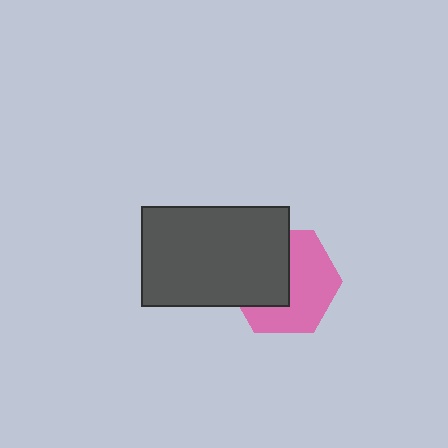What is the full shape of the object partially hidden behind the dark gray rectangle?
The partially hidden object is a pink hexagon.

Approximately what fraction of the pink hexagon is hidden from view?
Roughly 44% of the pink hexagon is hidden behind the dark gray rectangle.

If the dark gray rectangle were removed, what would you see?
You would see the complete pink hexagon.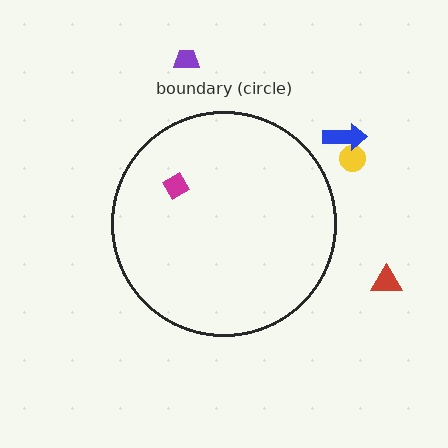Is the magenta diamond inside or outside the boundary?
Inside.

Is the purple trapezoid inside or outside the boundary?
Outside.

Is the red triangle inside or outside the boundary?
Outside.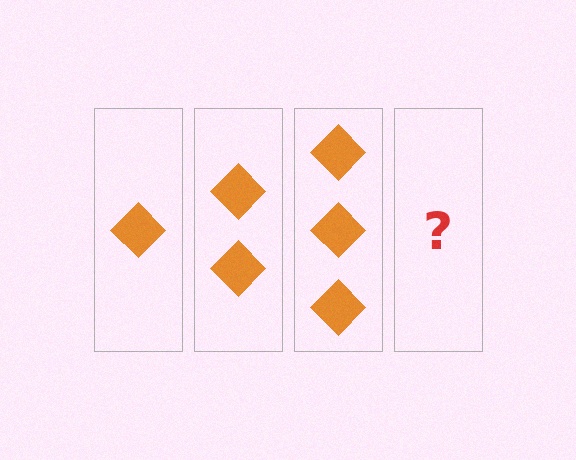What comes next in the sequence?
The next element should be 4 diamonds.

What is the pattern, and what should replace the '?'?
The pattern is that each step adds one more diamond. The '?' should be 4 diamonds.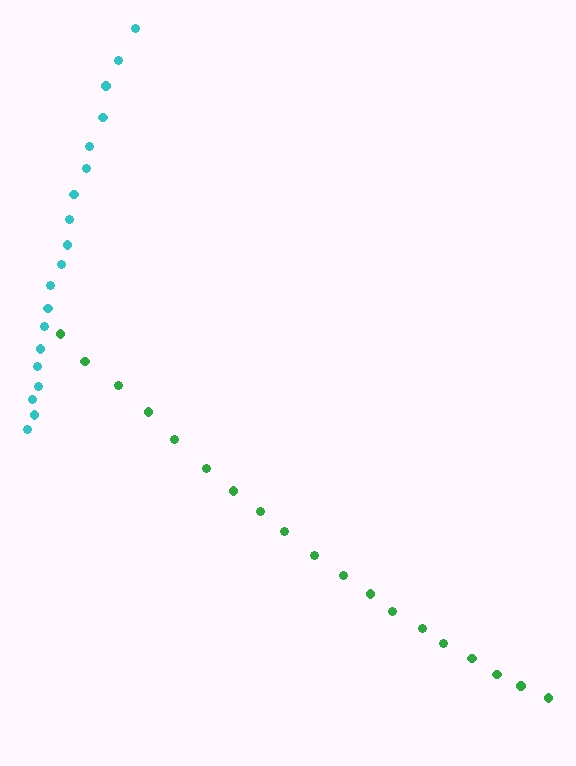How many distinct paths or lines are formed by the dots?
There are 2 distinct paths.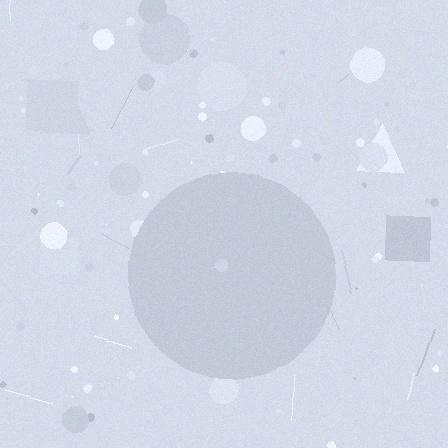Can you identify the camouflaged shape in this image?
The camouflaged shape is a circle.